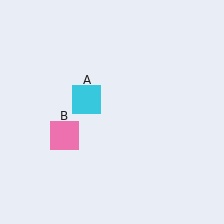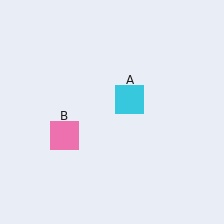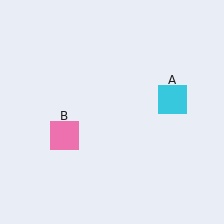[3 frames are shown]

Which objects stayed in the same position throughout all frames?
Pink square (object B) remained stationary.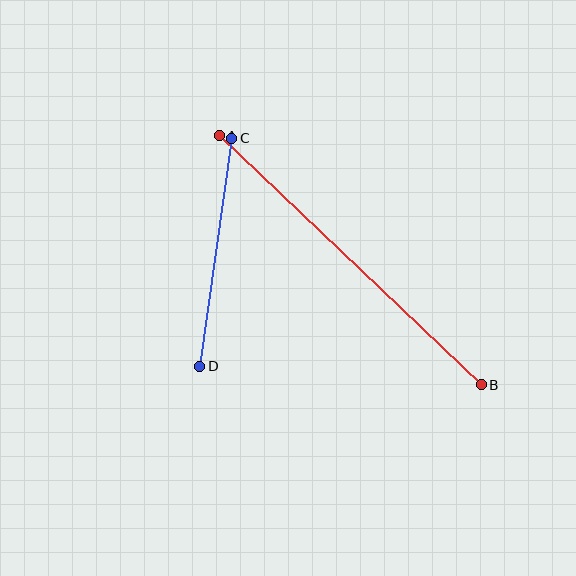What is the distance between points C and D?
The distance is approximately 230 pixels.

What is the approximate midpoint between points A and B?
The midpoint is at approximately (350, 260) pixels.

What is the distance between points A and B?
The distance is approximately 361 pixels.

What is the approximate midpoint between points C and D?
The midpoint is at approximately (216, 252) pixels.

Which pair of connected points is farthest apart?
Points A and B are farthest apart.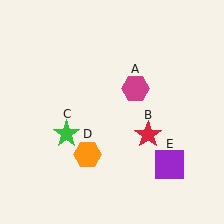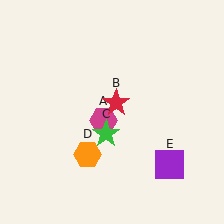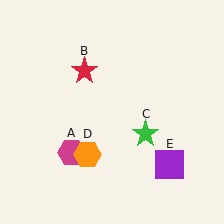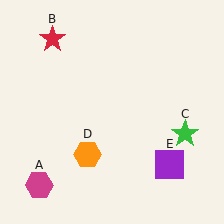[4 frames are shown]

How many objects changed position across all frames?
3 objects changed position: magenta hexagon (object A), red star (object B), green star (object C).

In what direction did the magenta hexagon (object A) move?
The magenta hexagon (object A) moved down and to the left.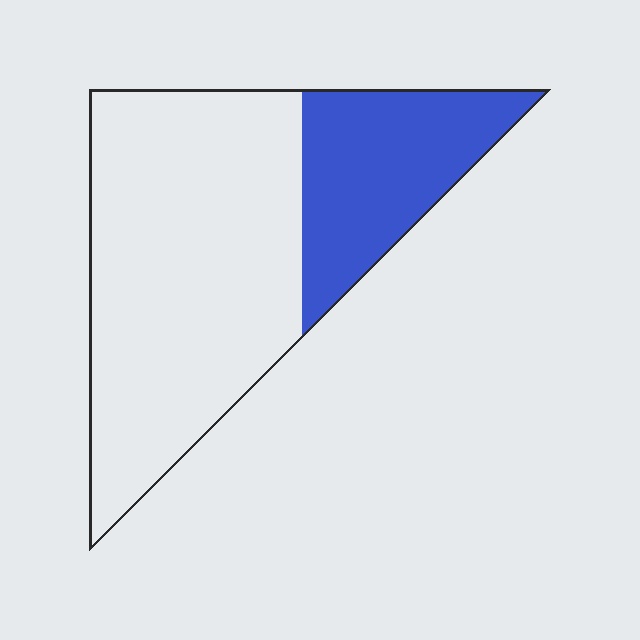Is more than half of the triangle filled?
No.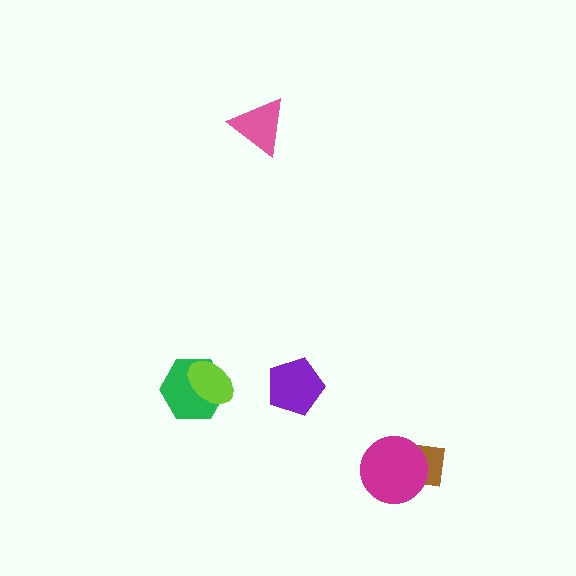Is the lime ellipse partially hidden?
No, no other shape covers it.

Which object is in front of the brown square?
The magenta circle is in front of the brown square.